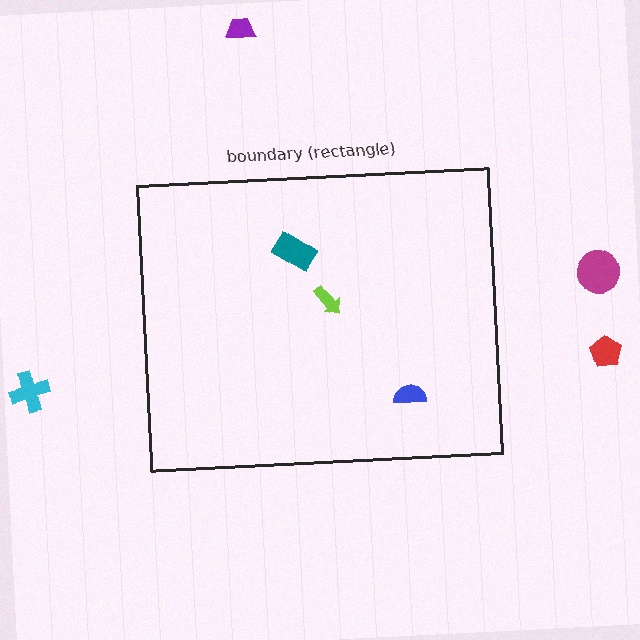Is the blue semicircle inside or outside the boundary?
Inside.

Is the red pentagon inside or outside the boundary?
Outside.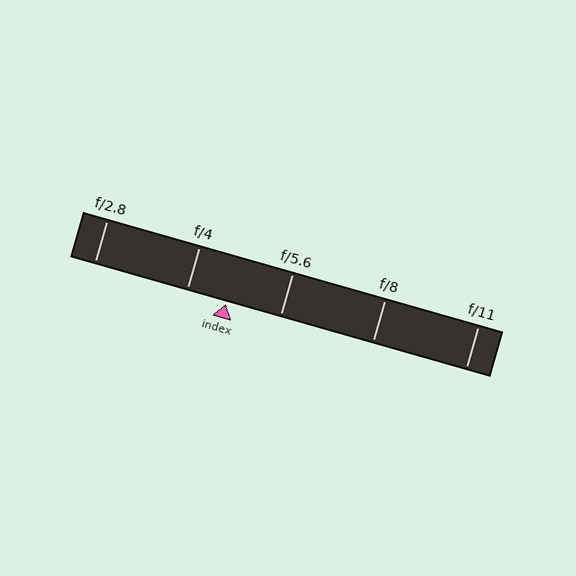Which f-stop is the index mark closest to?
The index mark is closest to f/4.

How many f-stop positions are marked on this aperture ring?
There are 5 f-stop positions marked.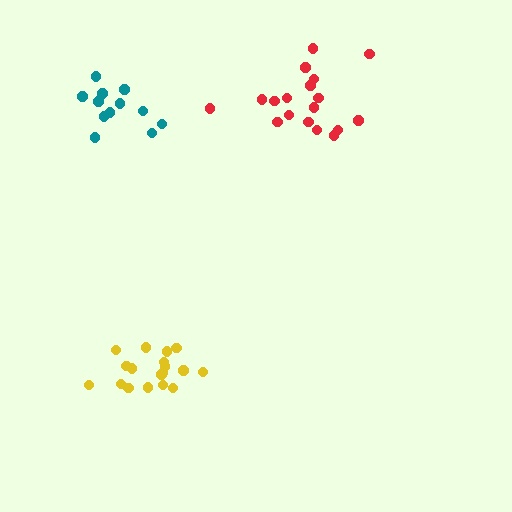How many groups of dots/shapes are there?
There are 3 groups.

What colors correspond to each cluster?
The clusters are colored: yellow, teal, red.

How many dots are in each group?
Group 1: 18 dots, Group 2: 12 dots, Group 3: 18 dots (48 total).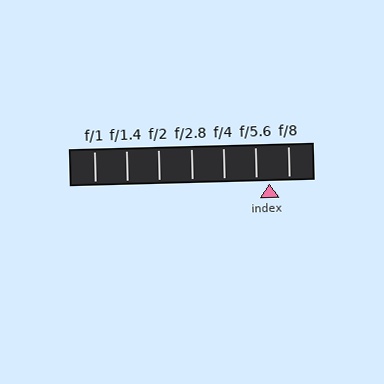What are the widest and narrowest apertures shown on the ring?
The widest aperture shown is f/1 and the narrowest is f/8.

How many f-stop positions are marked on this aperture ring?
There are 7 f-stop positions marked.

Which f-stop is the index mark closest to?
The index mark is closest to f/5.6.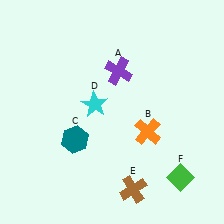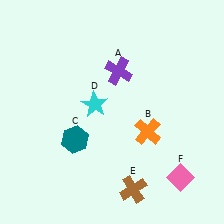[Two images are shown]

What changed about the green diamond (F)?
In Image 1, F is green. In Image 2, it changed to pink.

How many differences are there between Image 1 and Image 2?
There is 1 difference between the two images.